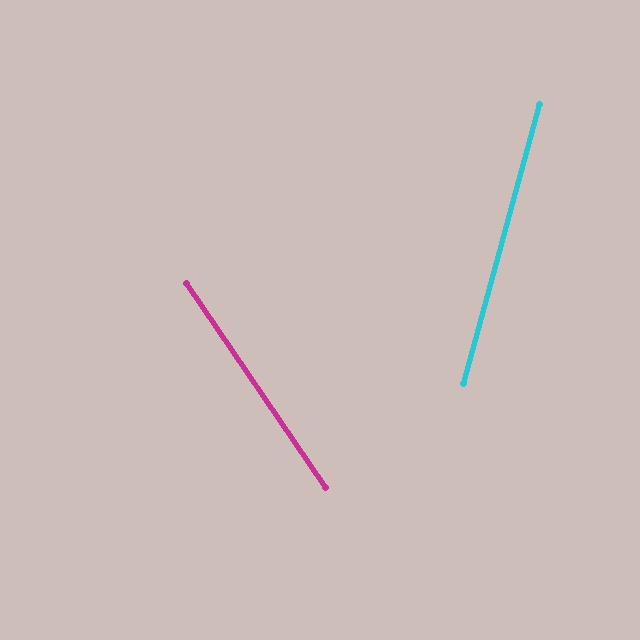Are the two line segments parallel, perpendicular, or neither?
Neither parallel nor perpendicular — they differ by about 50°.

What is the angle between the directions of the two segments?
Approximately 50 degrees.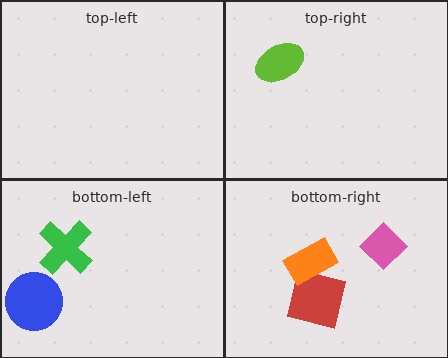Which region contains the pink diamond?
The bottom-right region.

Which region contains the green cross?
The bottom-left region.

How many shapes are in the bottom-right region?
3.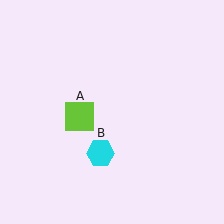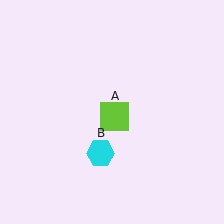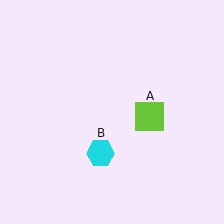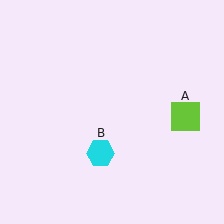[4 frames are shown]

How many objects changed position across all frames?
1 object changed position: lime square (object A).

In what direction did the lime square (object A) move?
The lime square (object A) moved right.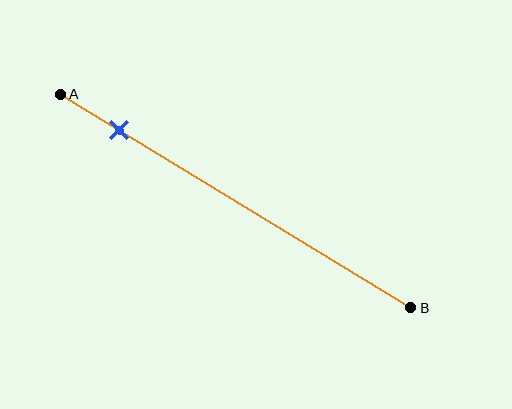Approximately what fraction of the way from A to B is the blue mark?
The blue mark is approximately 15% of the way from A to B.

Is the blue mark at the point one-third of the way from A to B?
No, the mark is at about 15% from A, not at the 33% one-third point.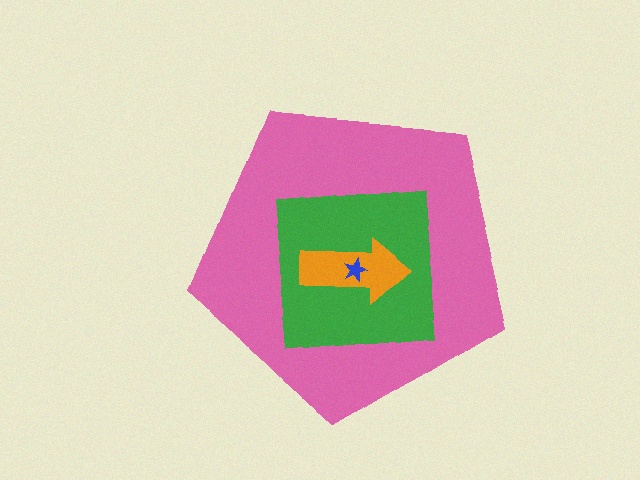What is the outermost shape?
The pink pentagon.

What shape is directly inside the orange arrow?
The blue star.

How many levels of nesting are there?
4.